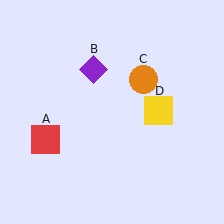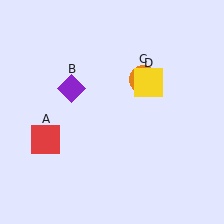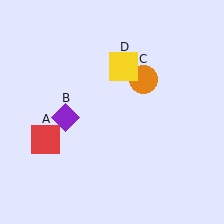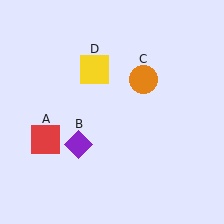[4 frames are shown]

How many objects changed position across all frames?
2 objects changed position: purple diamond (object B), yellow square (object D).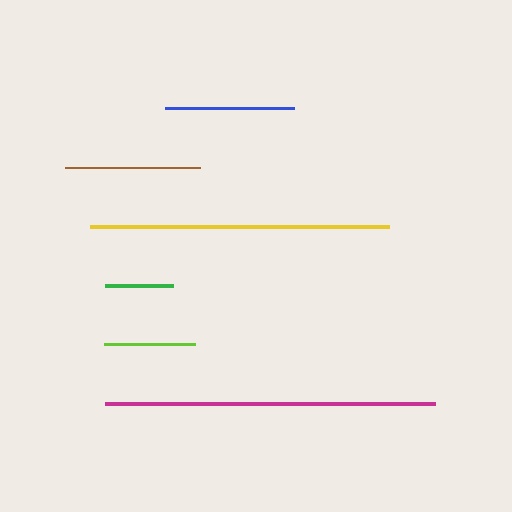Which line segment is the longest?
The magenta line is the longest at approximately 330 pixels.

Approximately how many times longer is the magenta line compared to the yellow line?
The magenta line is approximately 1.1 times the length of the yellow line.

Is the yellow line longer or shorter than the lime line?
The yellow line is longer than the lime line.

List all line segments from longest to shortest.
From longest to shortest: magenta, yellow, brown, blue, lime, green.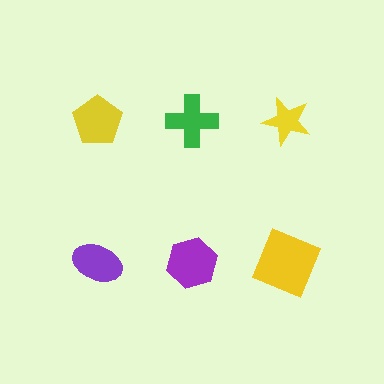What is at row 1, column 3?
A yellow star.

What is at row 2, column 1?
A purple ellipse.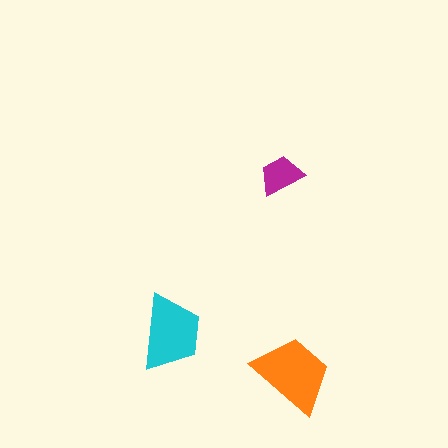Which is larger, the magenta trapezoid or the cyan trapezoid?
The cyan one.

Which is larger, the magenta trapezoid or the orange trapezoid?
The orange one.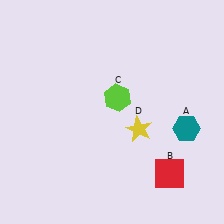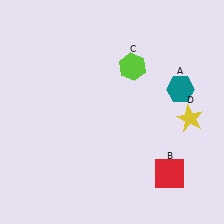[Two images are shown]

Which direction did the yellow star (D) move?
The yellow star (D) moved right.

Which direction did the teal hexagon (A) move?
The teal hexagon (A) moved up.